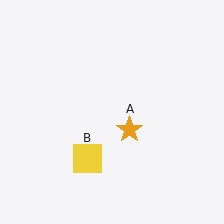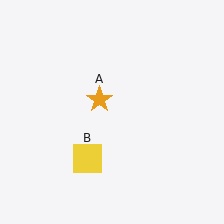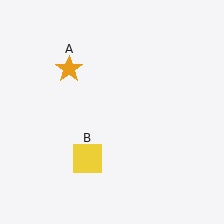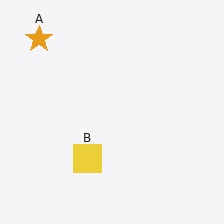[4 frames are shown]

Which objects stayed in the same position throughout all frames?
Yellow square (object B) remained stationary.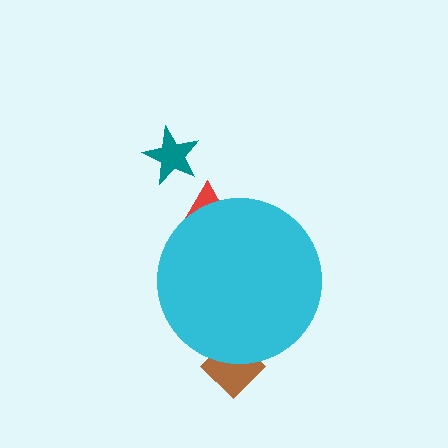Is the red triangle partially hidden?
Yes, the red triangle is partially hidden behind the cyan circle.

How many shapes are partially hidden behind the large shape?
2 shapes are partially hidden.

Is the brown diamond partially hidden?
Yes, the brown diamond is partially hidden behind the cyan circle.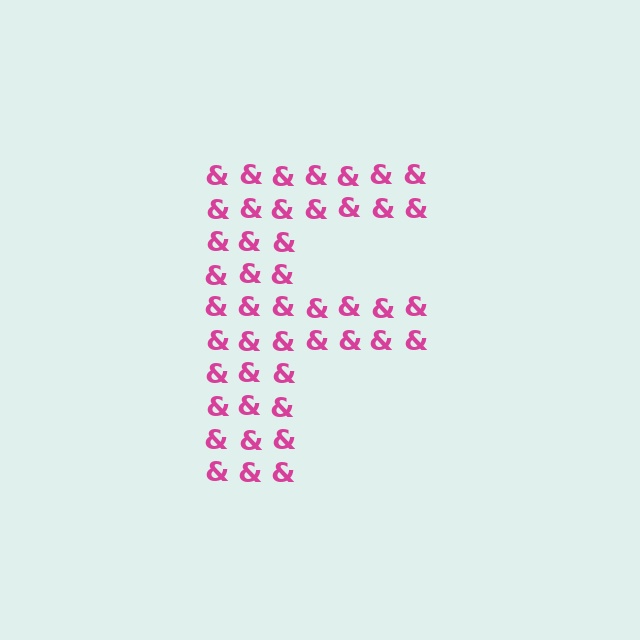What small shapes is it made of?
It is made of small ampersands.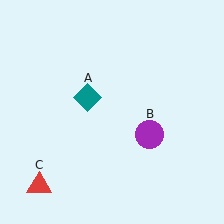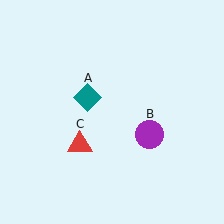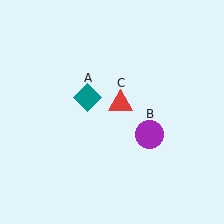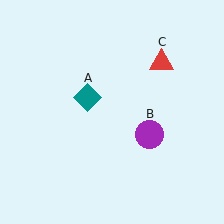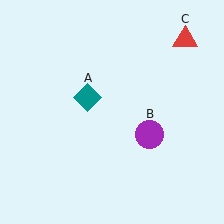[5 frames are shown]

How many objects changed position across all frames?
1 object changed position: red triangle (object C).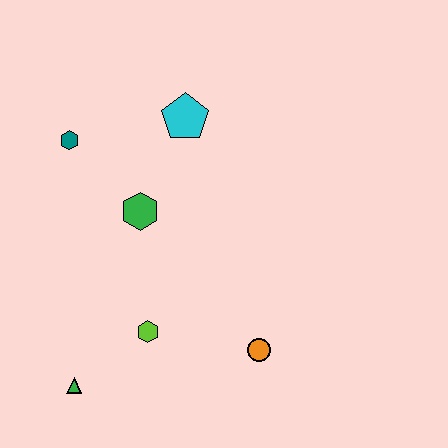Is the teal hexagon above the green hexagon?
Yes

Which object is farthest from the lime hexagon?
The cyan pentagon is farthest from the lime hexagon.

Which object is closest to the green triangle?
The lime hexagon is closest to the green triangle.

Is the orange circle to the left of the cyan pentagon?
No